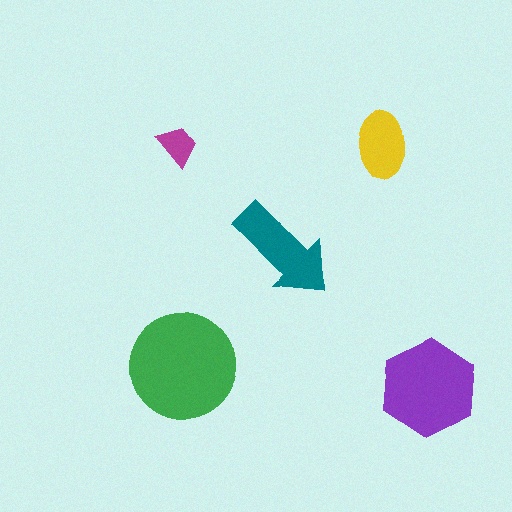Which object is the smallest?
The magenta trapezoid.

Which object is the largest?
The green circle.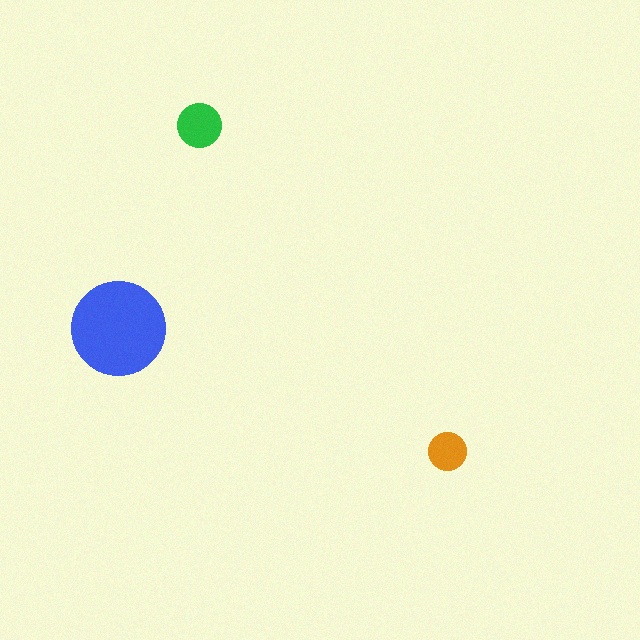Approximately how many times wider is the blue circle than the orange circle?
About 2.5 times wider.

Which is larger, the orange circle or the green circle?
The green one.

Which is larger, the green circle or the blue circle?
The blue one.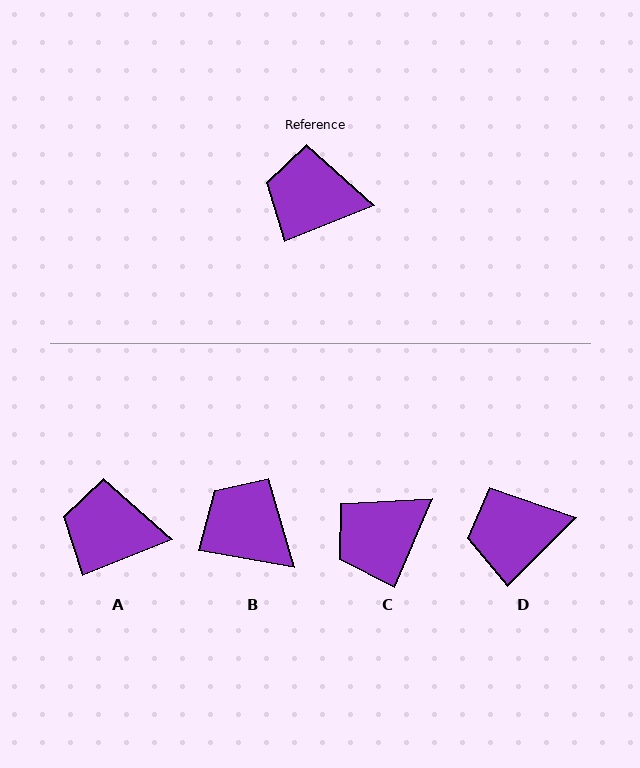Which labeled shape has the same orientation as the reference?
A.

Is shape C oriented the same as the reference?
No, it is off by about 45 degrees.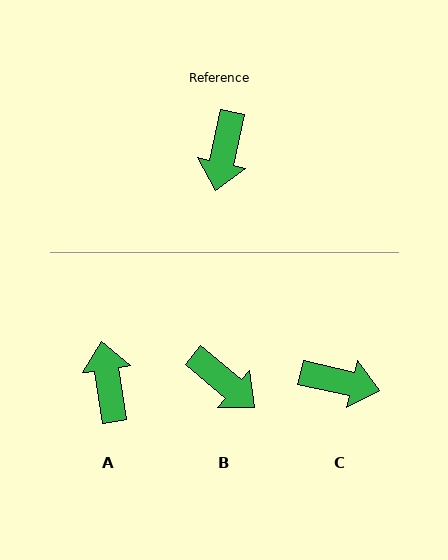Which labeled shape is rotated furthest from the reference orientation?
A, about 159 degrees away.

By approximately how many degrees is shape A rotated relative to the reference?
Approximately 159 degrees clockwise.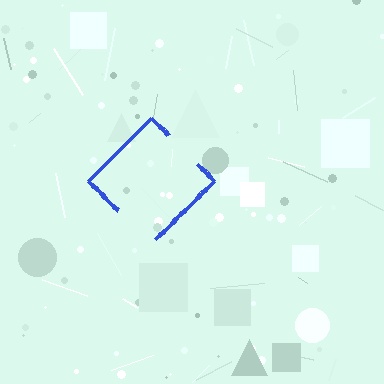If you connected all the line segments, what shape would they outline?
They would outline a diamond.